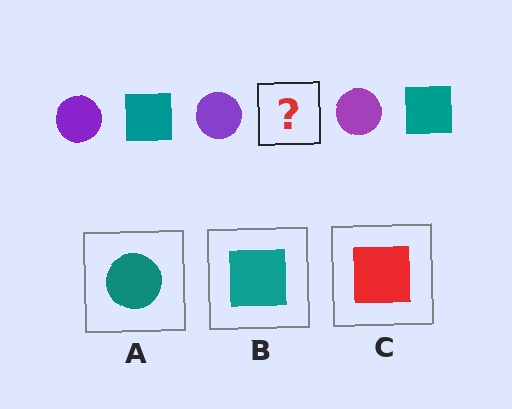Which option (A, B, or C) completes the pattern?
B.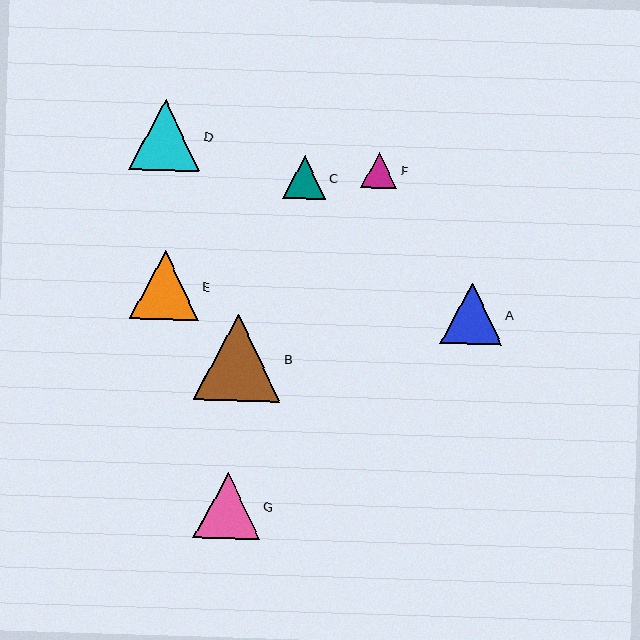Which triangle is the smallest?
Triangle F is the smallest with a size of approximately 36 pixels.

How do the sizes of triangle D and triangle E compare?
Triangle D and triangle E are approximately the same size.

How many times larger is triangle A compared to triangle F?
Triangle A is approximately 1.7 times the size of triangle F.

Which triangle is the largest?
Triangle B is the largest with a size of approximately 87 pixels.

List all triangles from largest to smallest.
From largest to smallest: B, D, E, G, A, C, F.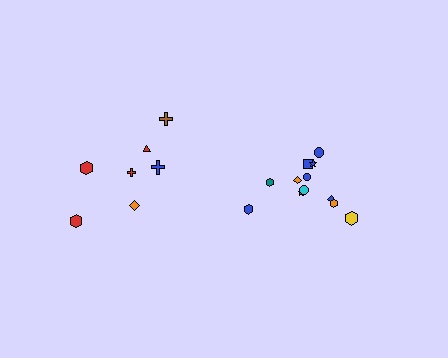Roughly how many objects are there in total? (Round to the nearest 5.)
Roughly 20 objects in total.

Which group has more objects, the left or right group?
The right group.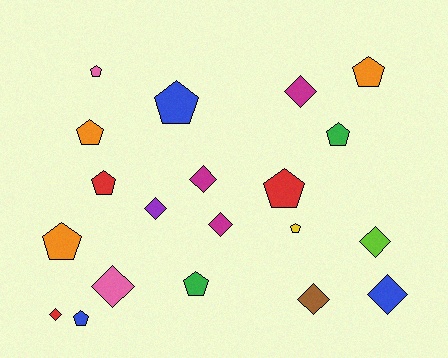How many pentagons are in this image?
There are 11 pentagons.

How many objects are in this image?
There are 20 objects.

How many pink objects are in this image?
There are 2 pink objects.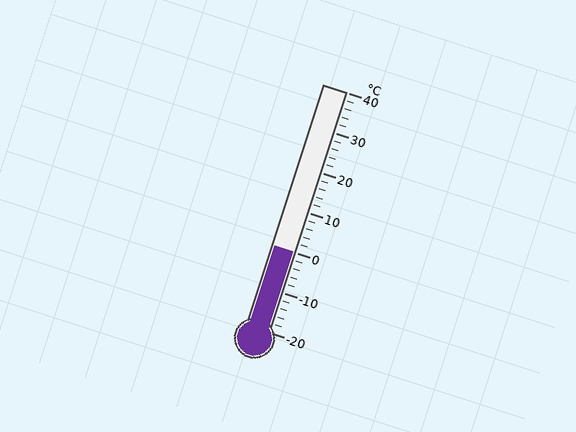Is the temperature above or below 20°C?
The temperature is below 20°C.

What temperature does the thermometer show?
The thermometer shows approximately 0°C.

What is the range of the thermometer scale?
The thermometer scale ranges from -20°C to 40°C.